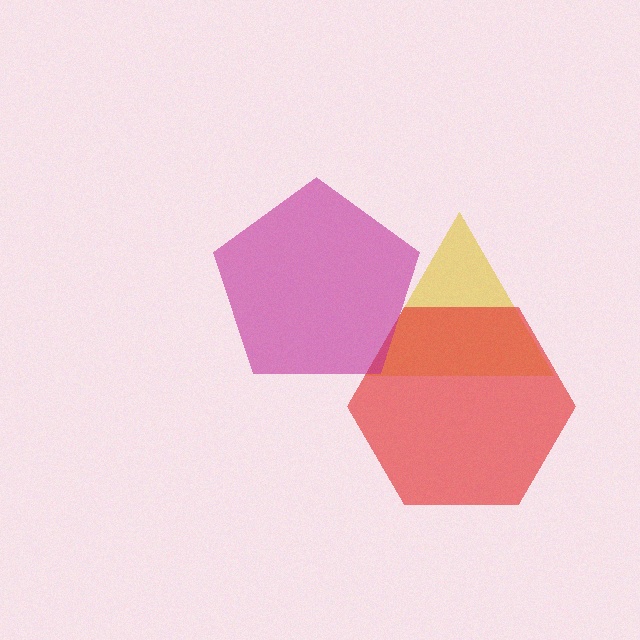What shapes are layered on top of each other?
The layered shapes are: a yellow triangle, a red hexagon, a magenta pentagon.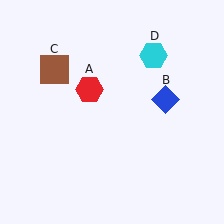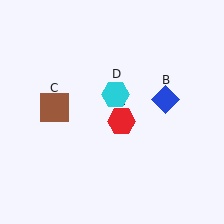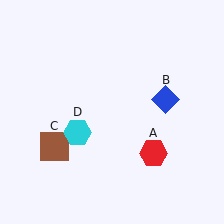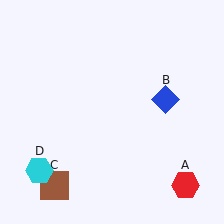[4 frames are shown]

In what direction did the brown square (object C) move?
The brown square (object C) moved down.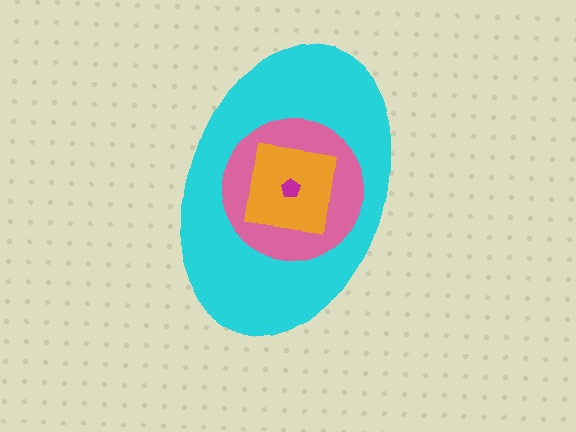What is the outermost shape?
The cyan ellipse.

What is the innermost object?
The magenta pentagon.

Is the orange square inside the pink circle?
Yes.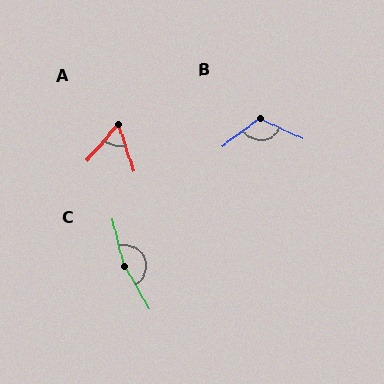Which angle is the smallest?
A, at approximately 59 degrees.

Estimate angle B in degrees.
Approximately 118 degrees.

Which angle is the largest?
C, at approximately 163 degrees.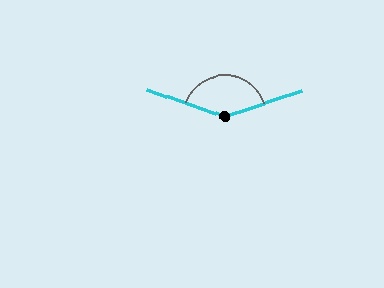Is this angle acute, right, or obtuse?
It is obtuse.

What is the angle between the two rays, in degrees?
Approximately 142 degrees.